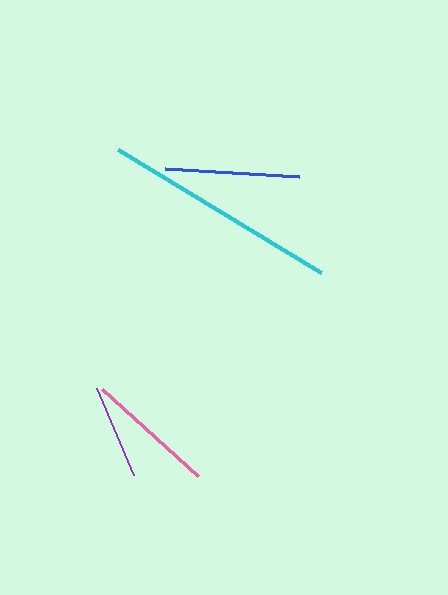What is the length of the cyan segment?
The cyan segment is approximately 238 pixels long.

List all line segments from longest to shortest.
From longest to shortest: cyan, blue, pink, purple.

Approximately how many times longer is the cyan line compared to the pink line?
The cyan line is approximately 1.8 times the length of the pink line.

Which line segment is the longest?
The cyan line is the longest at approximately 238 pixels.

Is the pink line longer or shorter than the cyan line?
The cyan line is longer than the pink line.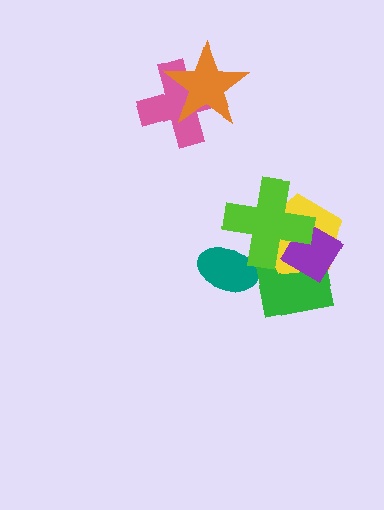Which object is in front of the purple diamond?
The lime cross is in front of the purple diamond.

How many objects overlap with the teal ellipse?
2 objects overlap with the teal ellipse.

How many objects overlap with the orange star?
1 object overlaps with the orange star.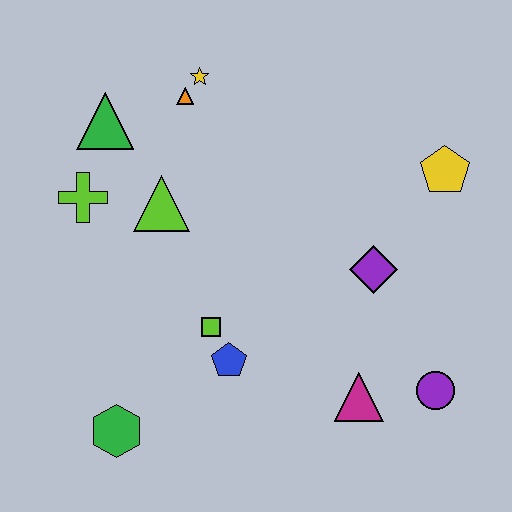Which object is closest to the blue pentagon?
The lime square is closest to the blue pentagon.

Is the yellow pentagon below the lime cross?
No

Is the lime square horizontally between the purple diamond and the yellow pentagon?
No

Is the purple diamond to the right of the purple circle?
No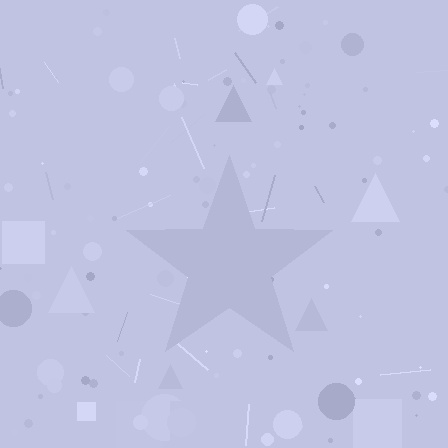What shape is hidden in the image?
A star is hidden in the image.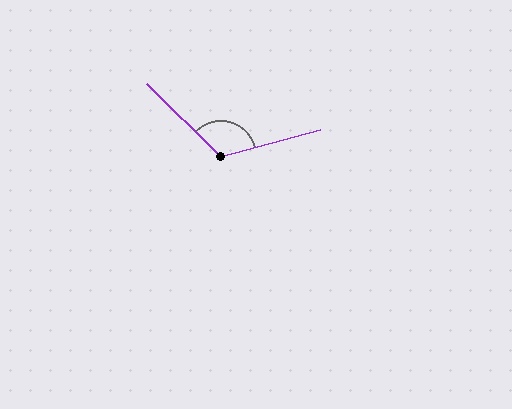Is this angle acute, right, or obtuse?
It is obtuse.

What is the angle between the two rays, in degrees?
Approximately 120 degrees.